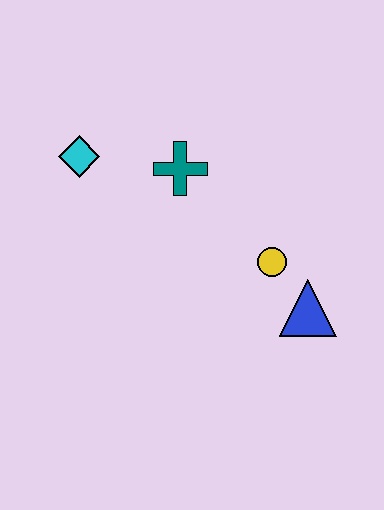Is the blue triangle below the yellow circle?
Yes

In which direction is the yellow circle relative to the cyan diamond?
The yellow circle is to the right of the cyan diamond.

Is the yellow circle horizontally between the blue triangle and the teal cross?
Yes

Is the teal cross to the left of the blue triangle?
Yes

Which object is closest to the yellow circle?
The blue triangle is closest to the yellow circle.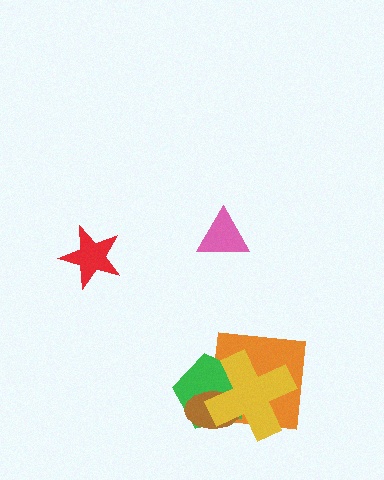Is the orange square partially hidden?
Yes, it is partially covered by another shape.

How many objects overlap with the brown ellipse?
3 objects overlap with the brown ellipse.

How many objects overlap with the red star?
0 objects overlap with the red star.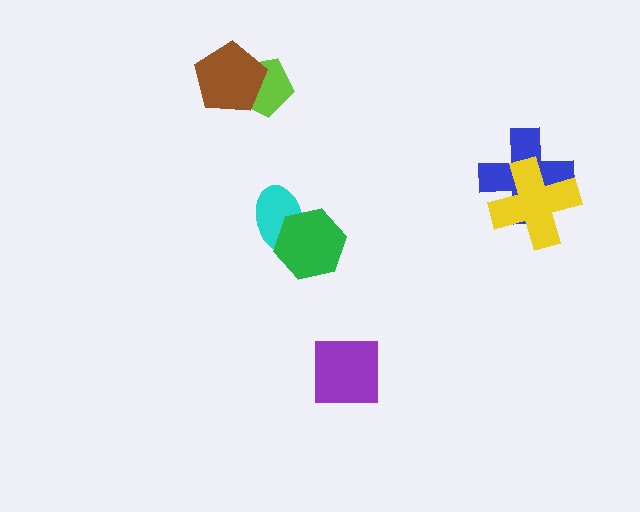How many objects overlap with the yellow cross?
1 object overlaps with the yellow cross.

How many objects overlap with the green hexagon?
1 object overlaps with the green hexagon.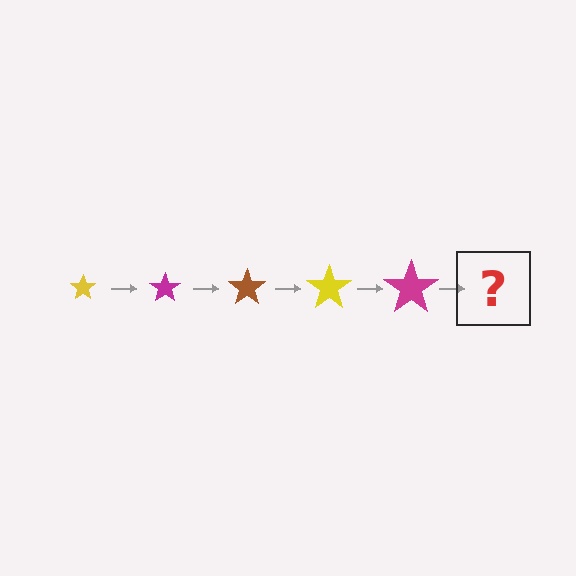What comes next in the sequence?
The next element should be a brown star, larger than the previous one.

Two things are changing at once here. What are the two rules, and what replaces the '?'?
The two rules are that the star grows larger each step and the color cycles through yellow, magenta, and brown. The '?' should be a brown star, larger than the previous one.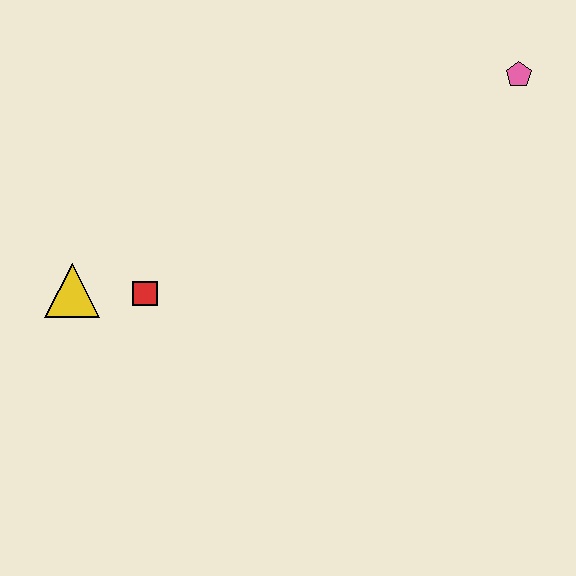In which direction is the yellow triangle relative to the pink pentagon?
The yellow triangle is to the left of the pink pentagon.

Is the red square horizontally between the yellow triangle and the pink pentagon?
Yes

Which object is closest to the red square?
The yellow triangle is closest to the red square.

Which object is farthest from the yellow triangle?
The pink pentagon is farthest from the yellow triangle.